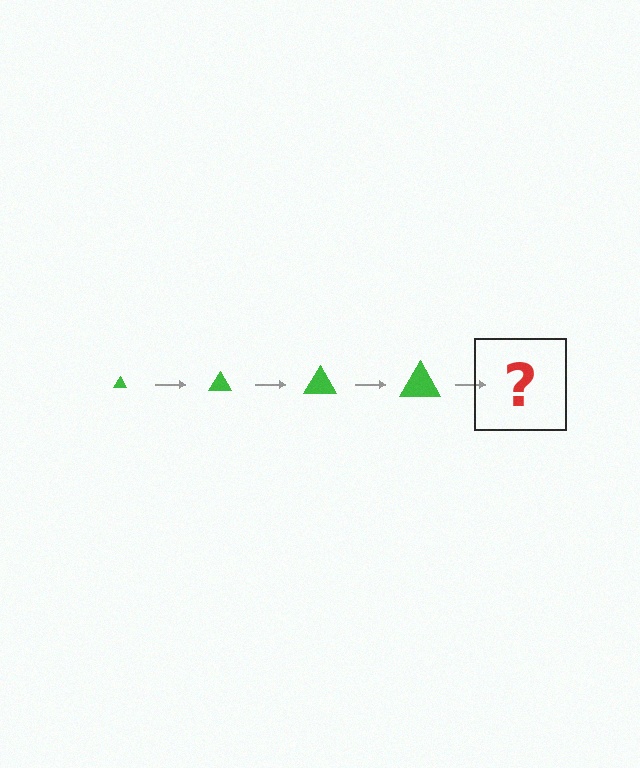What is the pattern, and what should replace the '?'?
The pattern is that the triangle gets progressively larger each step. The '?' should be a green triangle, larger than the previous one.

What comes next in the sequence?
The next element should be a green triangle, larger than the previous one.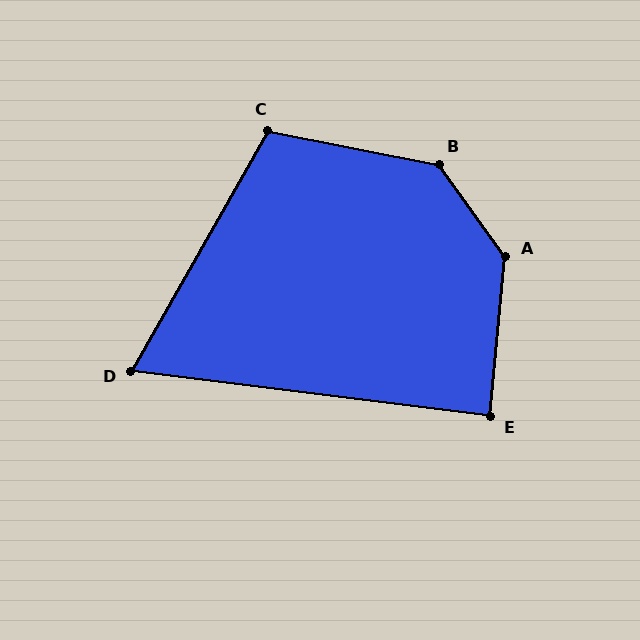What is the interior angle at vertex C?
Approximately 109 degrees (obtuse).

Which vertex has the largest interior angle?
A, at approximately 139 degrees.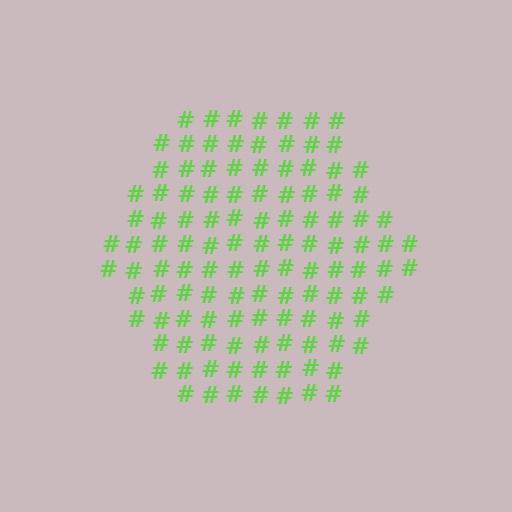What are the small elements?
The small elements are hash symbols.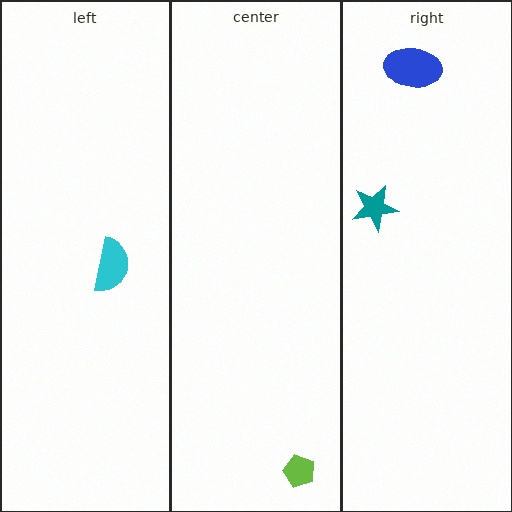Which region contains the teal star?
The right region.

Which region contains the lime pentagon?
The center region.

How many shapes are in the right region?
2.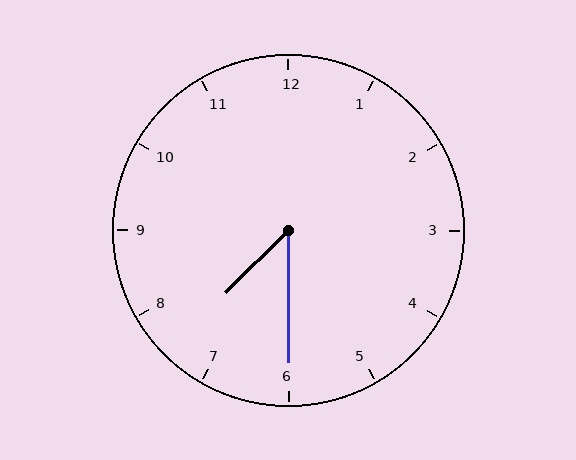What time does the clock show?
7:30.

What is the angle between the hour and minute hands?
Approximately 45 degrees.